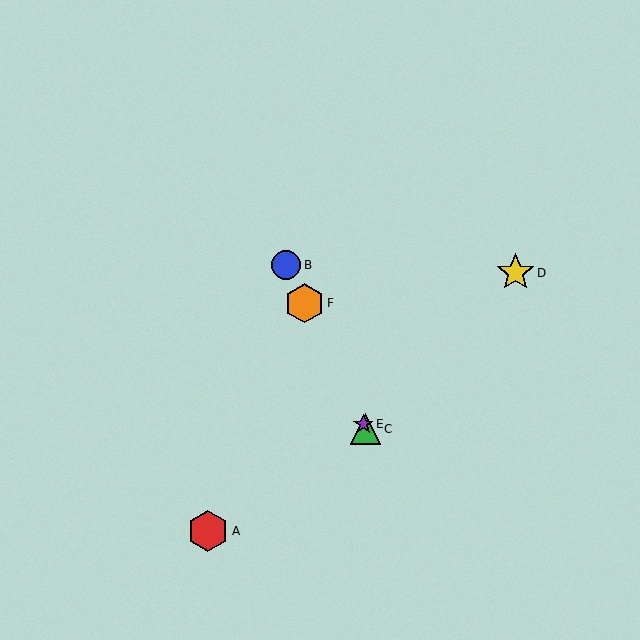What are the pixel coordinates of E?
Object E is at (363, 424).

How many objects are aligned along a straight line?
4 objects (B, C, E, F) are aligned along a straight line.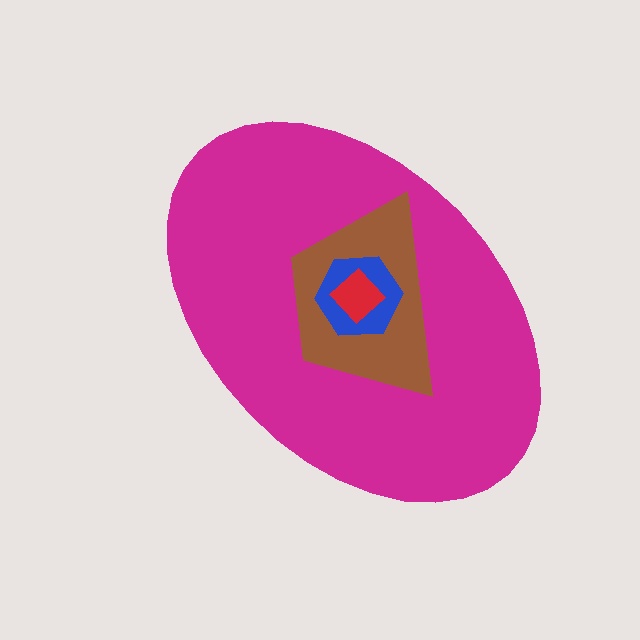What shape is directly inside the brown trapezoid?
The blue hexagon.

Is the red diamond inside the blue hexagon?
Yes.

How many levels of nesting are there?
4.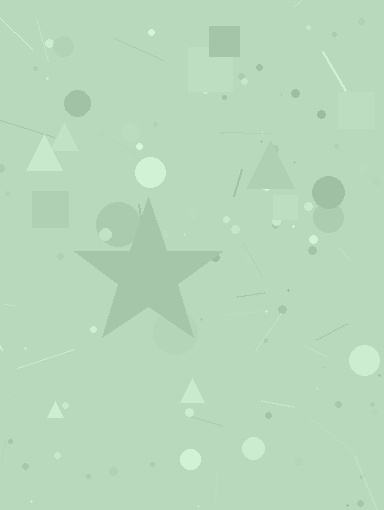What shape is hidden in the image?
A star is hidden in the image.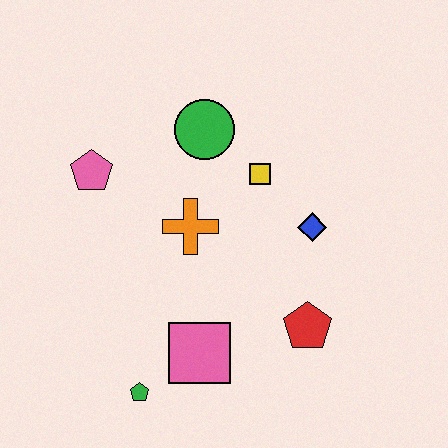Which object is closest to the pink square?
The green pentagon is closest to the pink square.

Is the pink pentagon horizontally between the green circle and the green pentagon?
No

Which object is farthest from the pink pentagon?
The red pentagon is farthest from the pink pentagon.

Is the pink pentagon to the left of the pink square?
Yes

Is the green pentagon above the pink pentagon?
No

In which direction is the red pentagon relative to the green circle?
The red pentagon is below the green circle.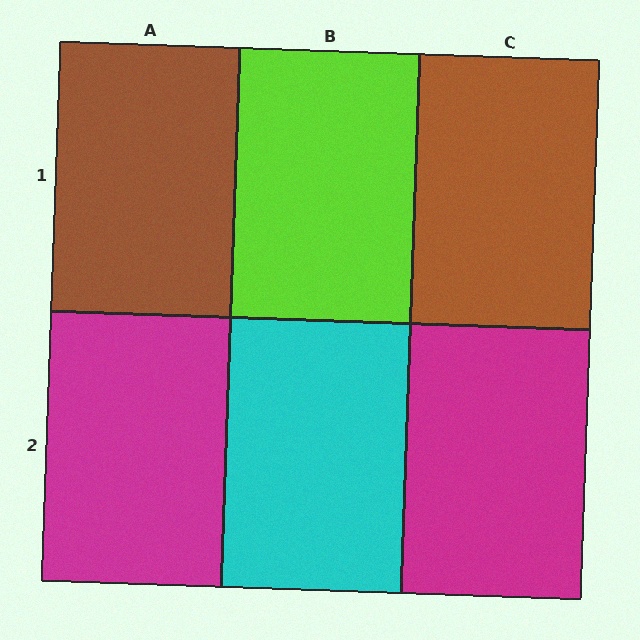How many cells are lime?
1 cell is lime.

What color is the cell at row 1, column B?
Lime.